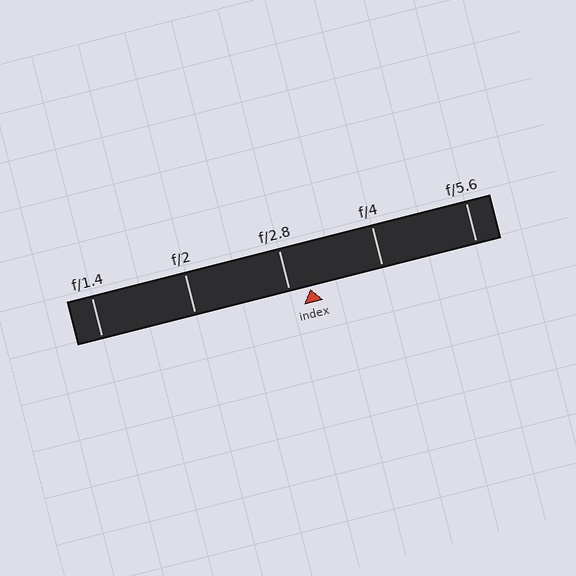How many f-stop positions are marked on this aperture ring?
There are 5 f-stop positions marked.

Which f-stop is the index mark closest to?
The index mark is closest to f/2.8.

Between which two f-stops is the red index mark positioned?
The index mark is between f/2.8 and f/4.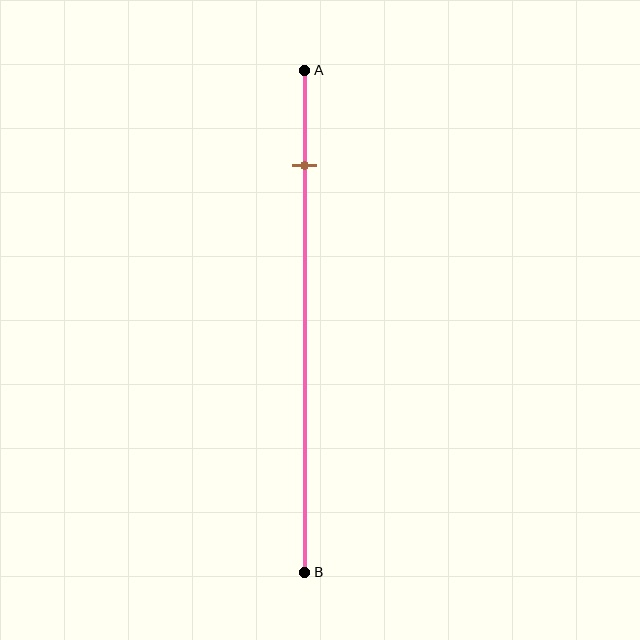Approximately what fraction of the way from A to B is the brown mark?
The brown mark is approximately 20% of the way from A to B.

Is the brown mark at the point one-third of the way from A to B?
No, the mark is at about 20% from A, not at the 33% one-third point.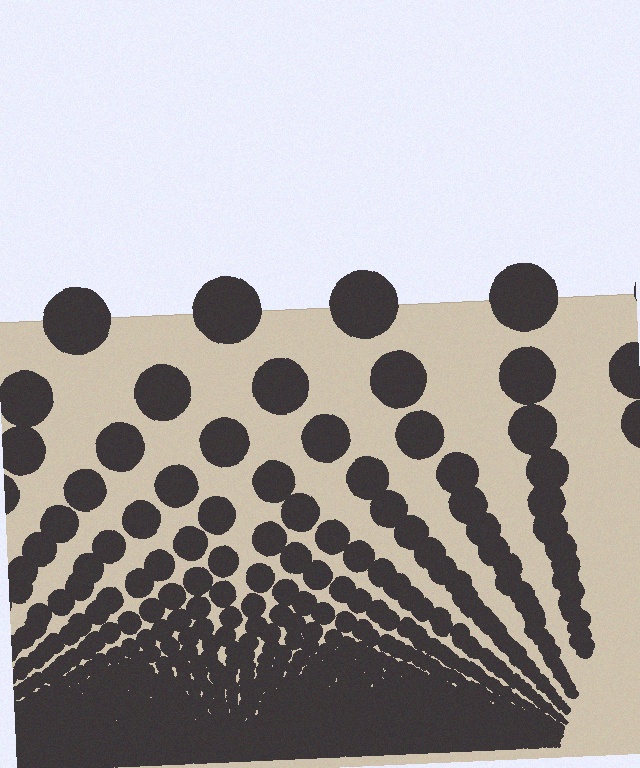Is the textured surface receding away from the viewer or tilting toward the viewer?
The surface appears to tilt toward the viewer. Texture elements get larger and sparser toward the top.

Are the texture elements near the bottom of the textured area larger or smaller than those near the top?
Smaller. The gradient is inverted — elements near the bottom are smaller and denser.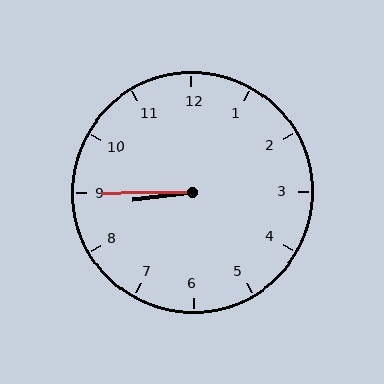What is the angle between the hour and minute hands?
Approximately 8 degrees.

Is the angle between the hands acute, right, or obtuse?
It is acute.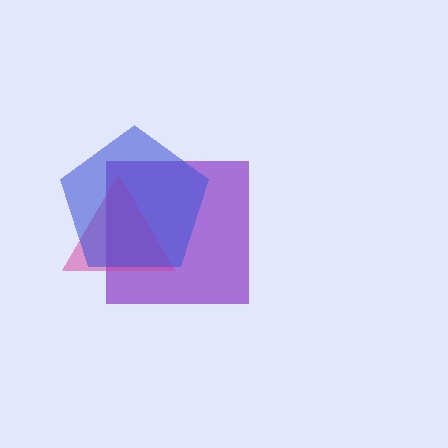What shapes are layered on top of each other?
The layered shapes are: a purple square, a magenta triangle, a blue pentagon.